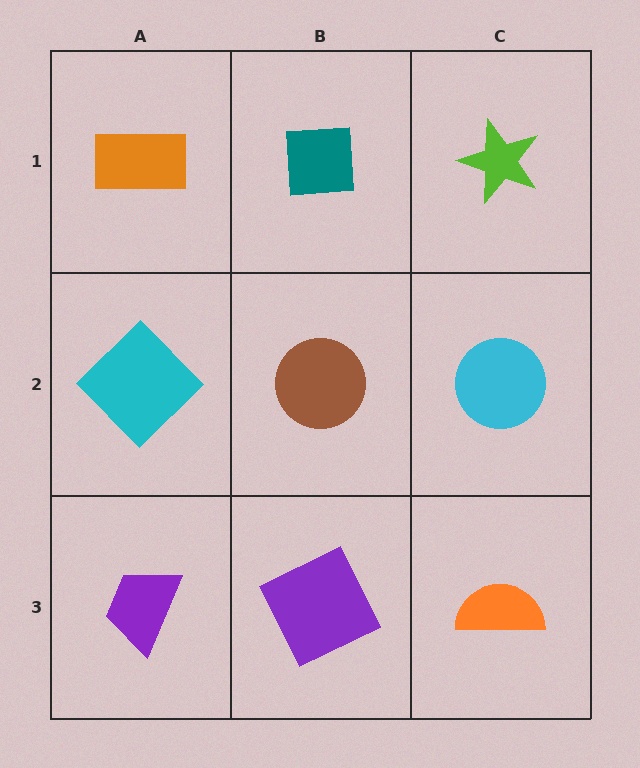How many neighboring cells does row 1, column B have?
3.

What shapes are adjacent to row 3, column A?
A cyan diamond (row 2, column A), a purple square (row 3, column B).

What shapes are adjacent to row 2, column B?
A teal square (row 1, column B), a purple square (row 3, column B), a cyan diamond (row 2, column A), a cyan circle (row 2, column C).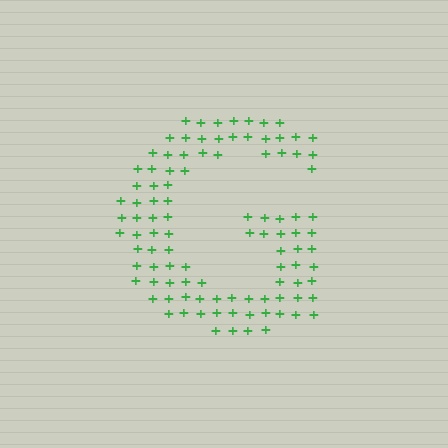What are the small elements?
The small elements are plus signs.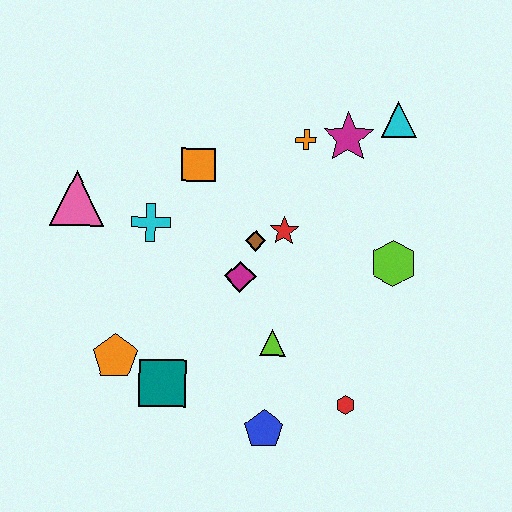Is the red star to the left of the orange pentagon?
No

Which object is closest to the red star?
The brown diamond is closest to the red star.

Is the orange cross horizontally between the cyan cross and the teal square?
No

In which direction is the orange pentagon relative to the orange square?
The orange pentagon is below the orange square.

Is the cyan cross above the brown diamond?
Yes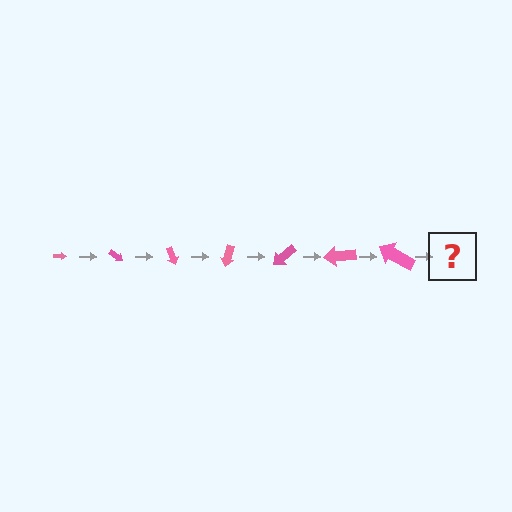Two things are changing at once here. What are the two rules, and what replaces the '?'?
The two rules are that the arrow grows larger each step and it rotates 35 degrees each step. The '?' should be an arrow, larger than the previous one and rotated 245 degrees from the start.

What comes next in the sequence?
The next element should be an arrow, larger than the previous one and rotated 245 degrees from the start.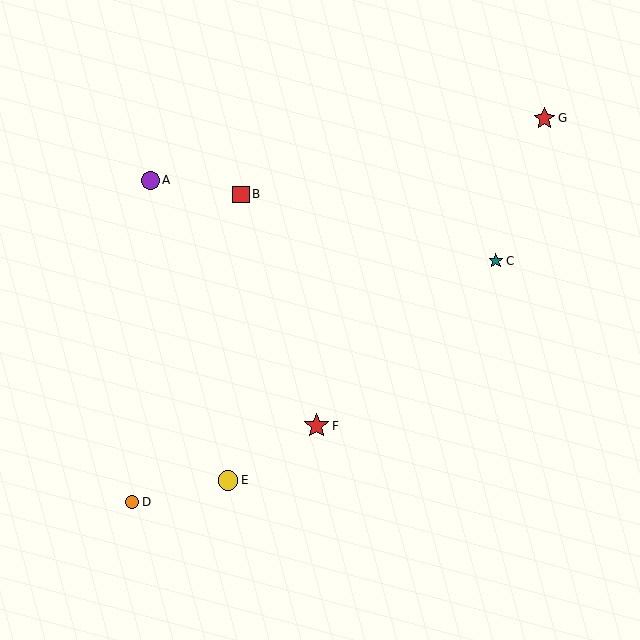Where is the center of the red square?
The center of the red square is at (241, 194).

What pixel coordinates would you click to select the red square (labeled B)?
Click at (241, 194) to select the red square B.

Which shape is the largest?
The red star (labeled F) is the largest.